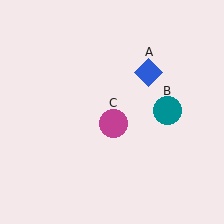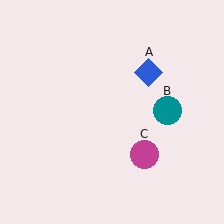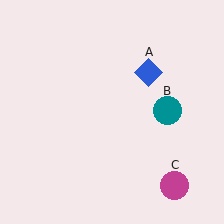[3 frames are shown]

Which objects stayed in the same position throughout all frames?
Blue diamond (object A) and teal circle (object B) remained stationary.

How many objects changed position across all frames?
1 object changed position: magenta circle (object C).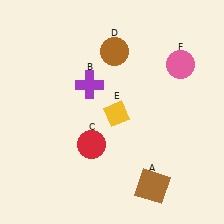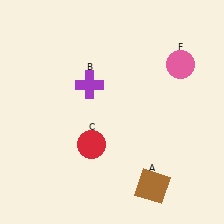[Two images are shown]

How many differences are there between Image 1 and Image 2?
There are 2 differences between the two images.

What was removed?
The brown circle (D), the yellow diamond (E) were removed in Image 2.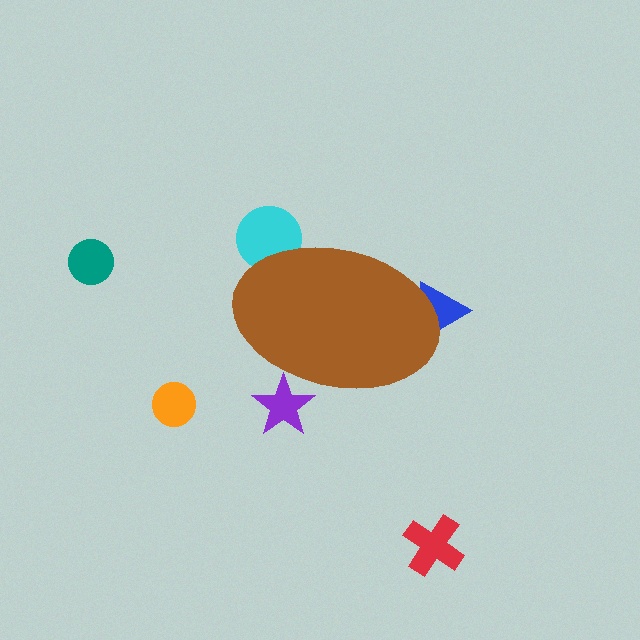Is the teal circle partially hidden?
No, the teal circle is fully visible.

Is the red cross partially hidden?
No, the red cross is fully visible.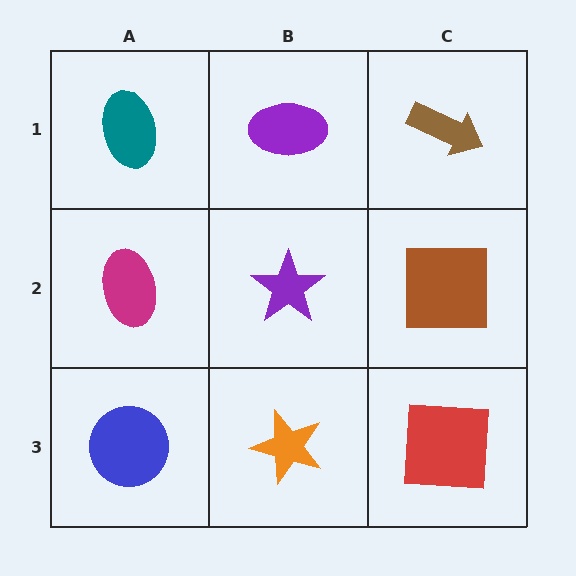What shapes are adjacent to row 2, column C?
A brown arrow (row 1, column C), a red square (row 3, column C), a purple star (row 2, column B).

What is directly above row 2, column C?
A brown arrow.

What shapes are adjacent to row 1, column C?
A brown square (row 2, column C), a purple ellipse (row 1, column B).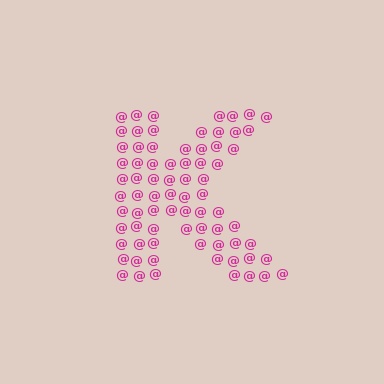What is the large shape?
The large shape is the letter K.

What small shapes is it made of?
It is made of small at signs.